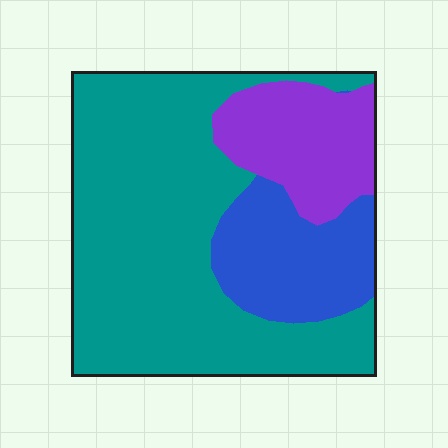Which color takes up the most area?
Teal, at roughly 65%.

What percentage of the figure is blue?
Blue covers around 20% of the figure.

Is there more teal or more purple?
Teal.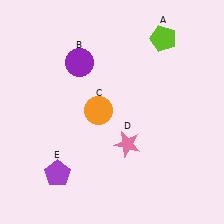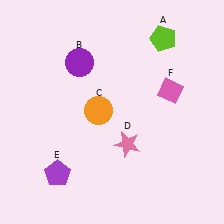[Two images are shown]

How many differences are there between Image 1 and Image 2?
There is 1 difference between the two images.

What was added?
A pink diamond (F) was added in Image 2.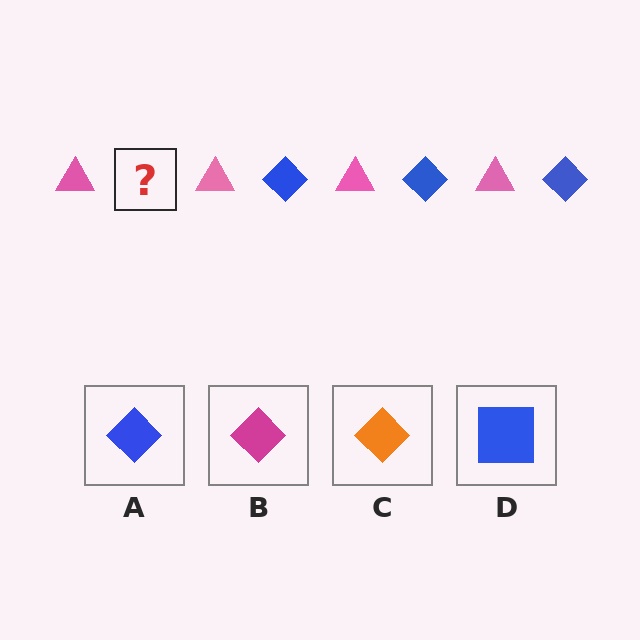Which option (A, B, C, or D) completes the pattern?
A.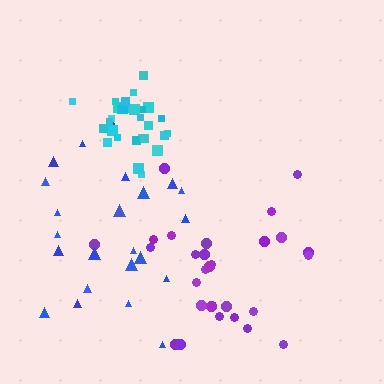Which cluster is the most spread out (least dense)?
Blue.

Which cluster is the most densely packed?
Cyan.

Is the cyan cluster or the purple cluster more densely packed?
Cyan.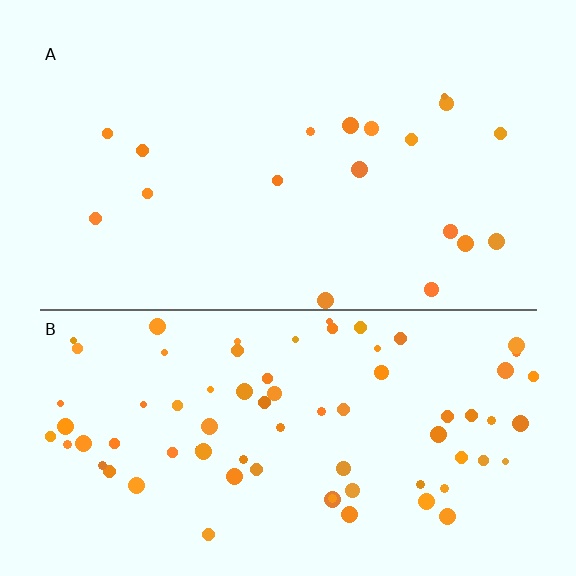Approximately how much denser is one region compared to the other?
Approximately 4.1× — region B over region A.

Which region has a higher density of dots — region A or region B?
B (the bottom).